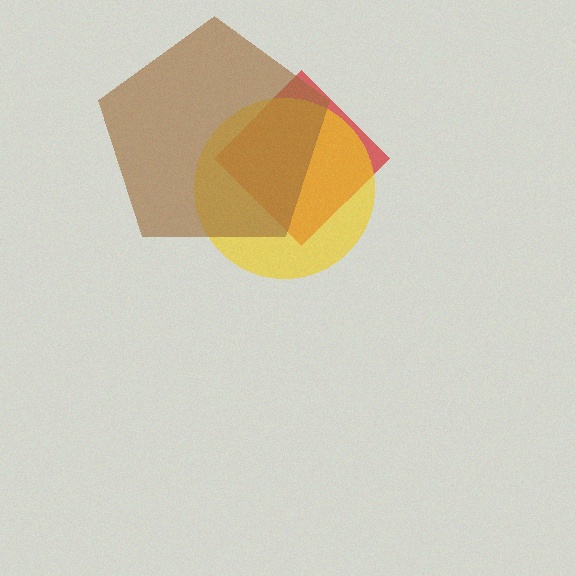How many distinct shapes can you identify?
There are 3 distinct shapes: a red diamond, a yellow circle, a brown pentagon.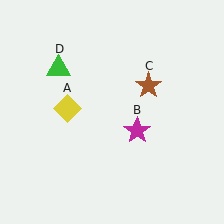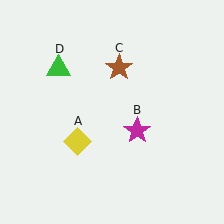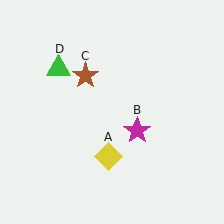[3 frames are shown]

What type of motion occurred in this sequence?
The yellow diamond (object A), brown star (object C) rotated counterclockwise around the center of the scene.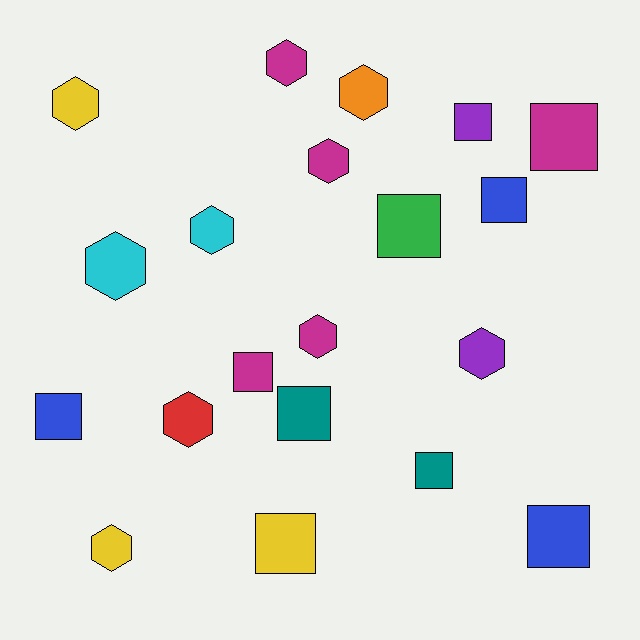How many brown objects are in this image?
There are no brown objects.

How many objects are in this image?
There are 20 objects.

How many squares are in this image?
There are 10 squares.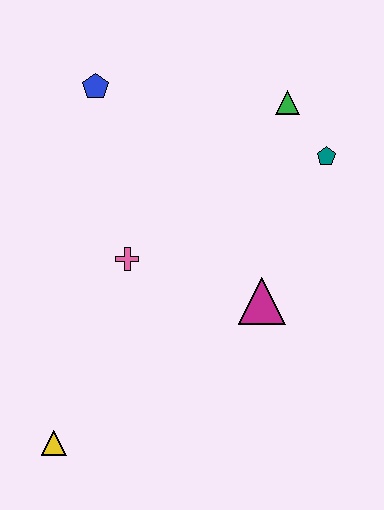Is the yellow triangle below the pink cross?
Yes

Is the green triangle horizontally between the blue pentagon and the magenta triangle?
No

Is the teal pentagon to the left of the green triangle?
No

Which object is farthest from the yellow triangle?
The green triangle is farthest from the yellow triangle.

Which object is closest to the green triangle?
The teal pentagon is closest to the green triangle.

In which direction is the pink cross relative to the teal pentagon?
The pink cross is to the left of the teal pentagon.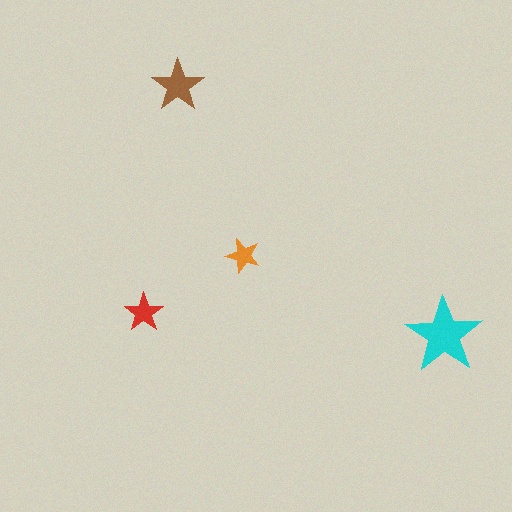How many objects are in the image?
There are 4 objects in the image.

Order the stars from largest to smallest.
the cyan one, the brown one, the red one, the orange one.